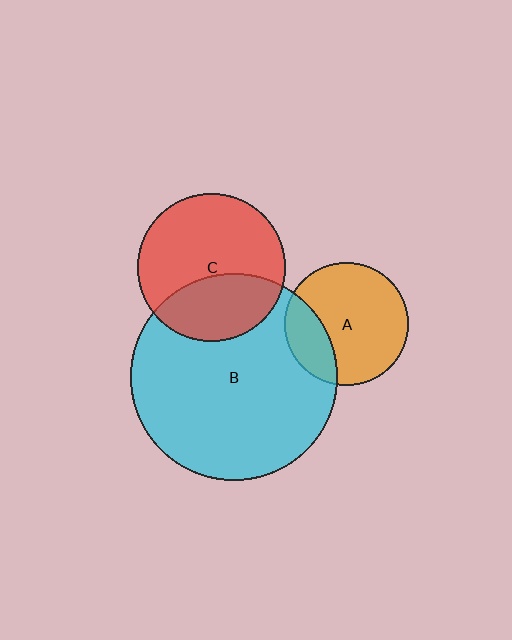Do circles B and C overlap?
Yes.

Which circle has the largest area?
Circle B (cyan).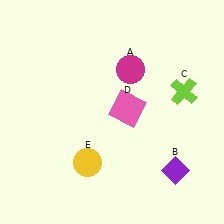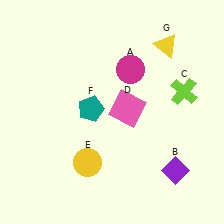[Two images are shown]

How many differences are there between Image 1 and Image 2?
There are 2 differences between the two images.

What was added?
A teal pentagon (F), a yellow triangle (G) were added in Image 2.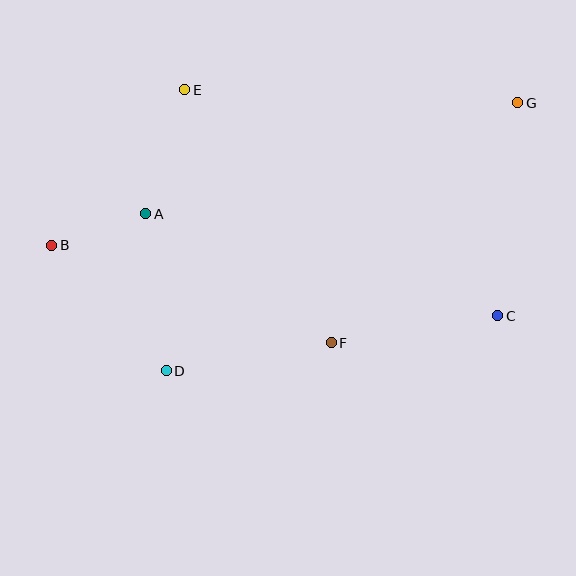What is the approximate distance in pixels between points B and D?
The distance between B and D is approximately 170 pixels.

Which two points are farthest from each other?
Points B and G are farthest from each other.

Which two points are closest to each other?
Points A and B are closest to each other.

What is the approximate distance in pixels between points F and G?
The distance between F and G is approximately 304 pixels.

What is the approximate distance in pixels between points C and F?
The distance between C and F is approximately 169 pixels.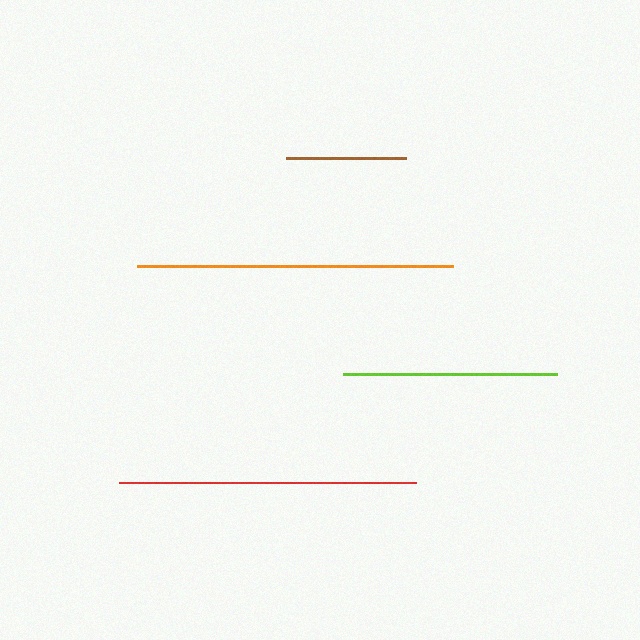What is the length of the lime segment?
The lime segment is approximately 213 pixels long.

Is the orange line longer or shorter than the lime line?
The orange line is longer than the lime line.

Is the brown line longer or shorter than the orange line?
The orange line is longer than the brown line.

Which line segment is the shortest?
The brown line is the shortest at approximately 120 pixels.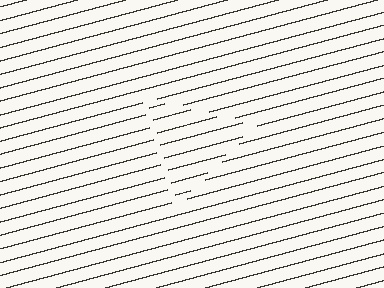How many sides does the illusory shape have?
3 sides — the line-ends trace a triangle.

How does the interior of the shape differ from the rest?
The interior of the shape contains the same grating, shifted by half a period — the contour is defined by the phase discontinuity where line-ends from the inner and outer gratings abut.